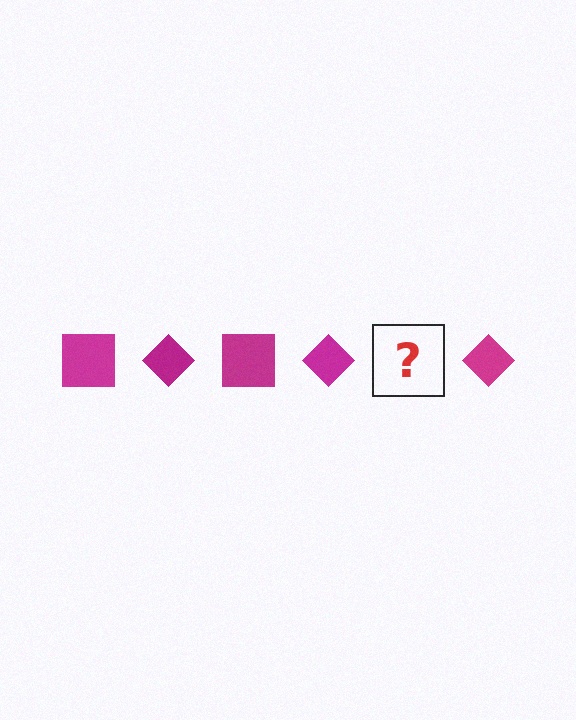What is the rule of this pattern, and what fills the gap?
The rule is that the pattern cycles through square, diamond shapes in magenta. The gap should be filled with a magenta square.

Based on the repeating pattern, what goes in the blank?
The blank should be a magenta square.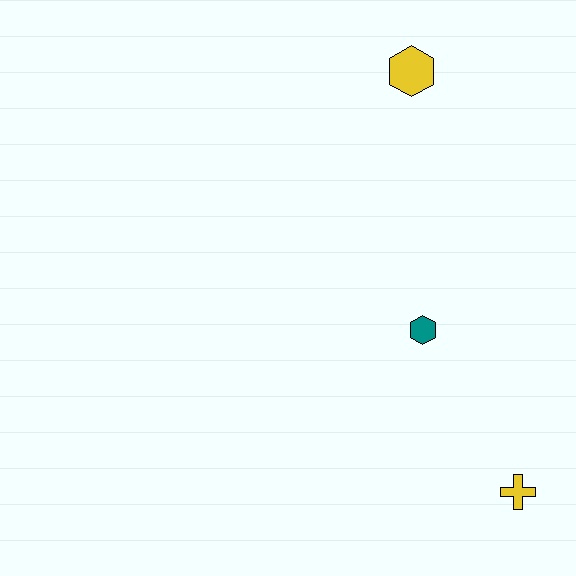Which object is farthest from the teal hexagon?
The yellow hexagon is farthest from the teal hexagon.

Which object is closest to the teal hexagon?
The yellow cross is closest to the teal hexagon.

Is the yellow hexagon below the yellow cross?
No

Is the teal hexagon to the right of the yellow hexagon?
Yes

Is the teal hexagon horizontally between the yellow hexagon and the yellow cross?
Yes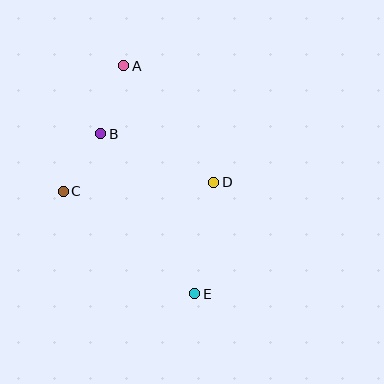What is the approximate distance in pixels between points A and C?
The distance between A and C is approximately 139 pixels.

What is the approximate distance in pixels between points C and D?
The distance between C and D is approximately 151 pixels.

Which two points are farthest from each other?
Points A and E are farthest from each other.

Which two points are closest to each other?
Points B and C are closest to each other.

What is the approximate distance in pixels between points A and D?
The distance between A and D is approximately 147 pixels.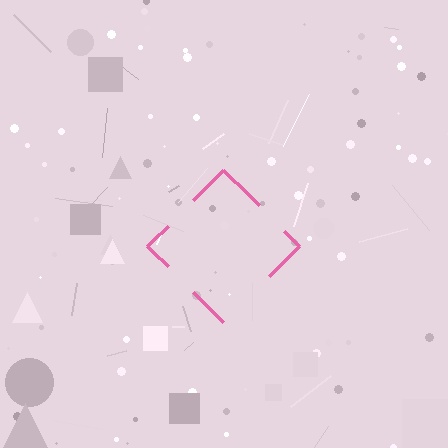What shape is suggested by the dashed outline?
The dashed outline suggests a diamond.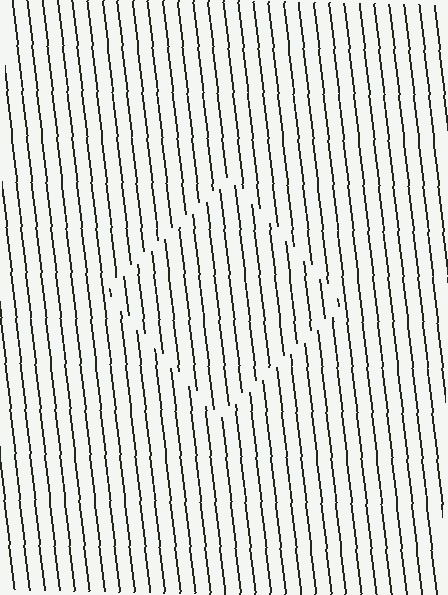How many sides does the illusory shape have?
4 sides — the line-ends trace a square.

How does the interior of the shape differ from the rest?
The interior of the shape contains the same grating, shifted by half a period — the contour is defined by the phase discontinuity where line-ends from the inner and outer gratings abut.